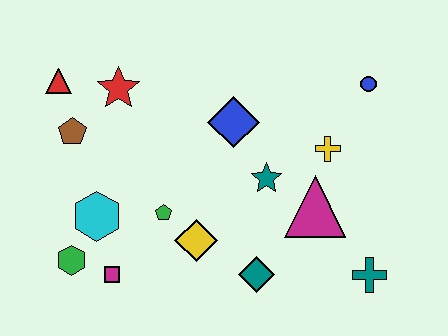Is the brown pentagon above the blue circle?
No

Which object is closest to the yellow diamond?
The green pentagon is closest to the yellow diamond.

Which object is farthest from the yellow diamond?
The blue circle is farthest from the yellow diamond.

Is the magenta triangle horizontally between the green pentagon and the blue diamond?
No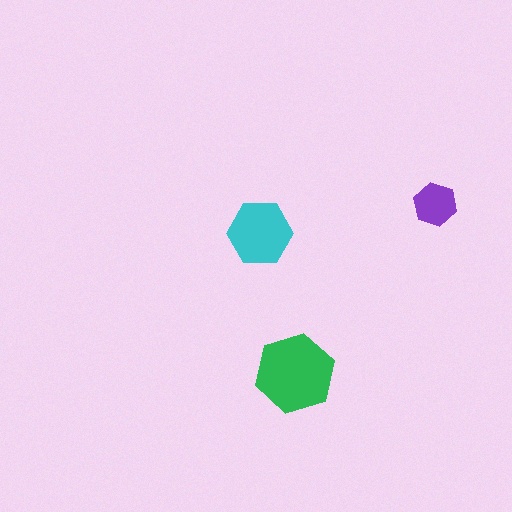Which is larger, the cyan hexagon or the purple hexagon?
The cyan one.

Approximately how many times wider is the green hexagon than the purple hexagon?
About 2 times wider.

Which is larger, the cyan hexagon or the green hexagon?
The green one.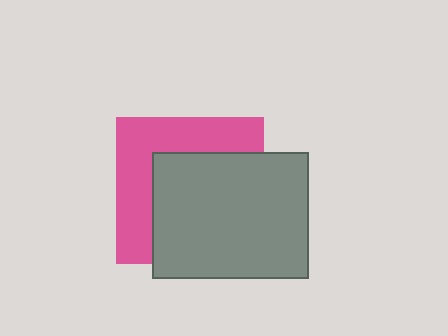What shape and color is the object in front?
The object in front is a gray rectangle.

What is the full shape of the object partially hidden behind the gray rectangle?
The partially hidden object is a pink square.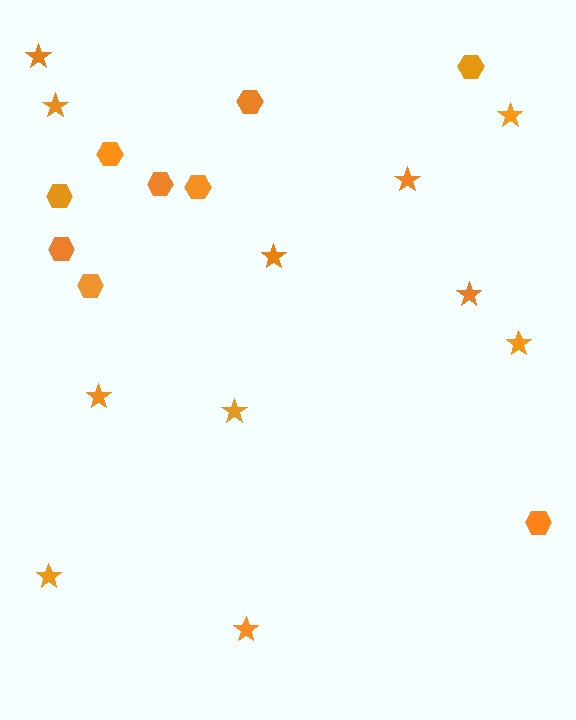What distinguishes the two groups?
There are 2 groups: one group of hexagons (9) and one group of stars (11).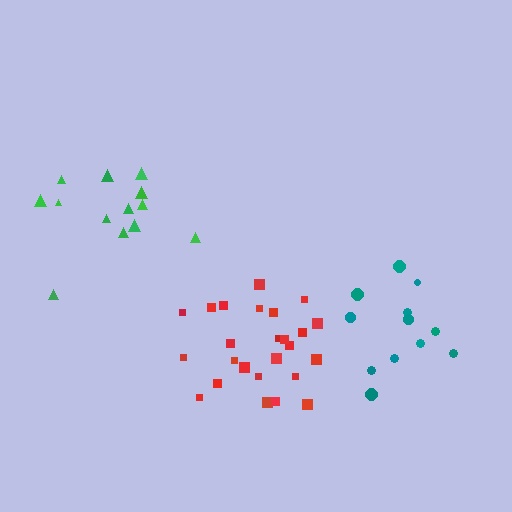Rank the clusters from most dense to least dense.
red, teal, green.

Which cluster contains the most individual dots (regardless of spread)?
Red (25).